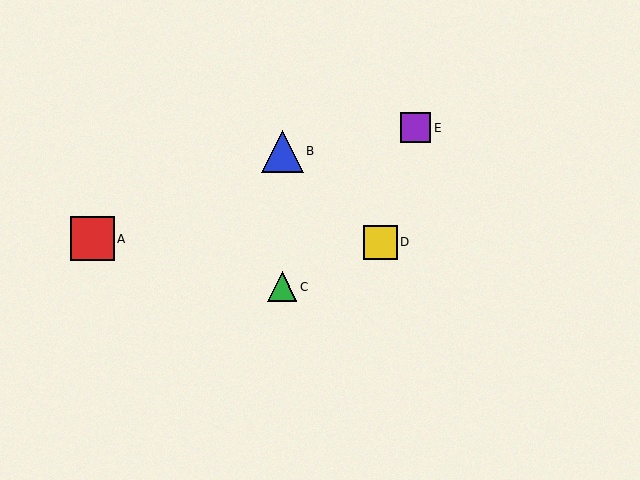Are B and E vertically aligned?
No, B is at x≈282 and E is at x≈416.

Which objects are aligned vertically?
Objects B, C are aligned vertically.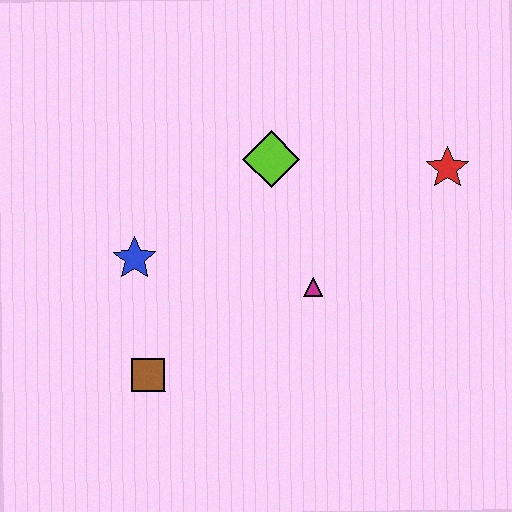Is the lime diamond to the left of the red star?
Yes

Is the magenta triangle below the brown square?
No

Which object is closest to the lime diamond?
The magenta triangle is closest to the lime diamond.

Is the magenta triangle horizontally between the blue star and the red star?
Yes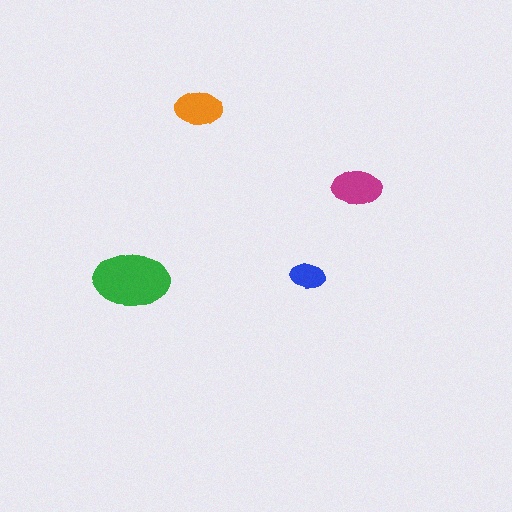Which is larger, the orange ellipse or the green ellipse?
The green one.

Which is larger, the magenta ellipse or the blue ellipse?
The magenta one.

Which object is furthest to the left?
The green ellipse is leftmost.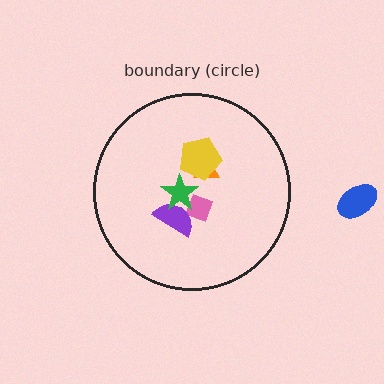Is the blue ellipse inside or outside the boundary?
Outside.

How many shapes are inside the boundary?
5 inside, 1 outside.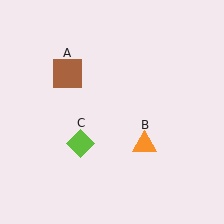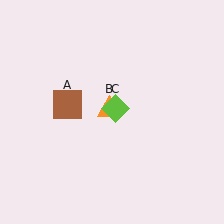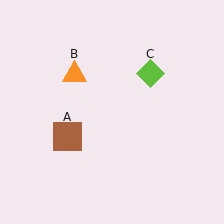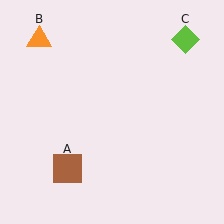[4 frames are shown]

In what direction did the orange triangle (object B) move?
The orange triangle (object B) moved up and to the left.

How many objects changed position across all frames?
3 objects changed position: brown square (object A), orange triangle (object B), lime diamond (object C).